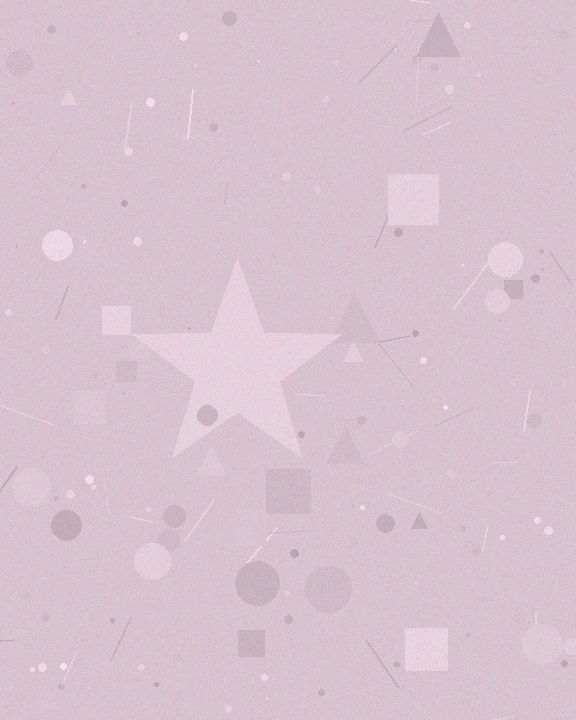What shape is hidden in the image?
A star is hidden in the image.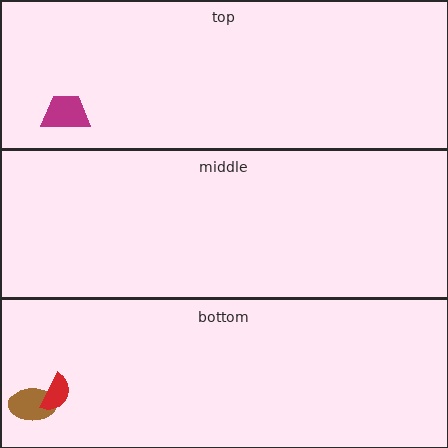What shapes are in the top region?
The magenta trapezoid.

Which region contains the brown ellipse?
The bottom region.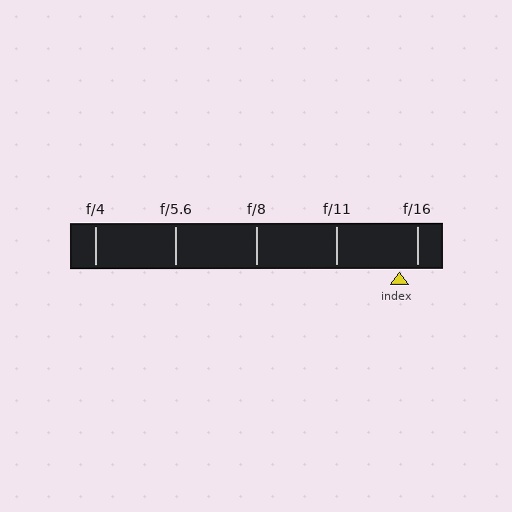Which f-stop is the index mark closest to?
The index mark is closest to f/16.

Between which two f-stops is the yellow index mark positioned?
The index mark is between f/11 and f/16.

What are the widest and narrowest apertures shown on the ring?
The widest aperture shown is f/4 and the narrowest is f/16.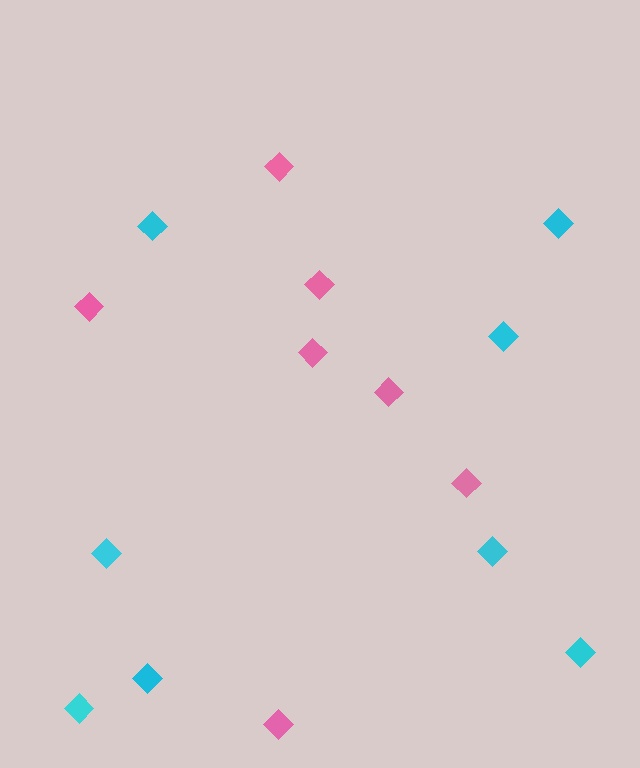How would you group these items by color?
There are 2 groups: one group of cyan diamonds (8) and one group of pink diamonds (7).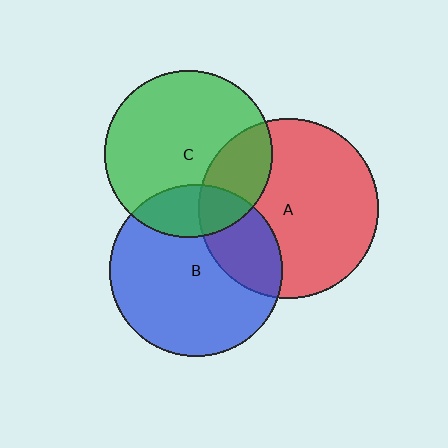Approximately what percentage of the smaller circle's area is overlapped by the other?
Approximately 25%.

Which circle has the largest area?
Circle A (red).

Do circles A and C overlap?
Yes.